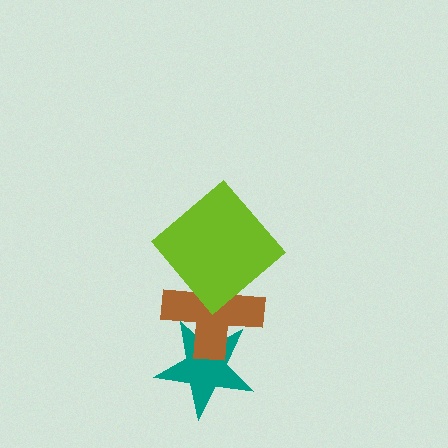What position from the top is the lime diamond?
The lime diamond is 1st from the top.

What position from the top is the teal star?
The teal star is 3rd from the top.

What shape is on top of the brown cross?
The lime diamond is on top of the brown cross.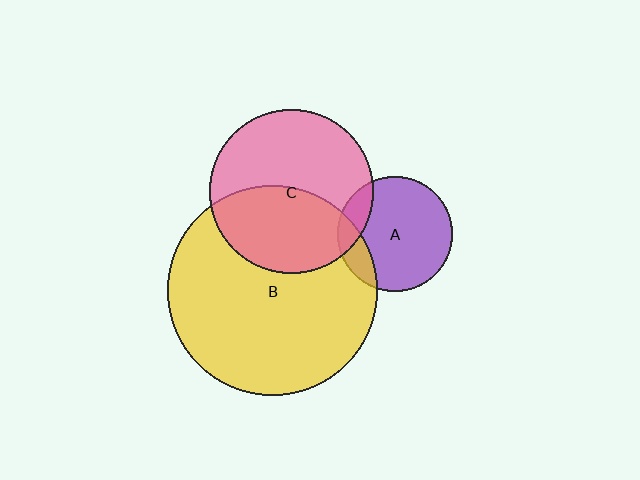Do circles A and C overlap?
Yes.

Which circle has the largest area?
Circle B (yellow).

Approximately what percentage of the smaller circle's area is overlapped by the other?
Approximately 15%.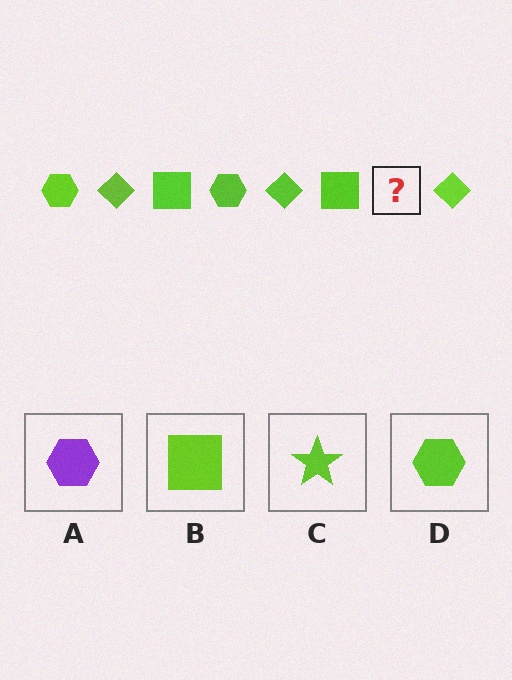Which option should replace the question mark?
Option D.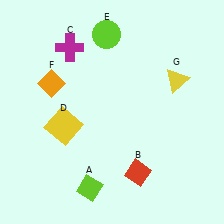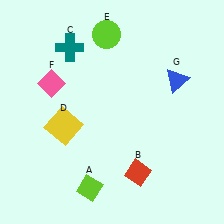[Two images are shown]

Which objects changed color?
C changed from magenta to teal. F changed from orange to pink. G changed from yellow to blue.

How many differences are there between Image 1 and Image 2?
There are 3 differences between the two images.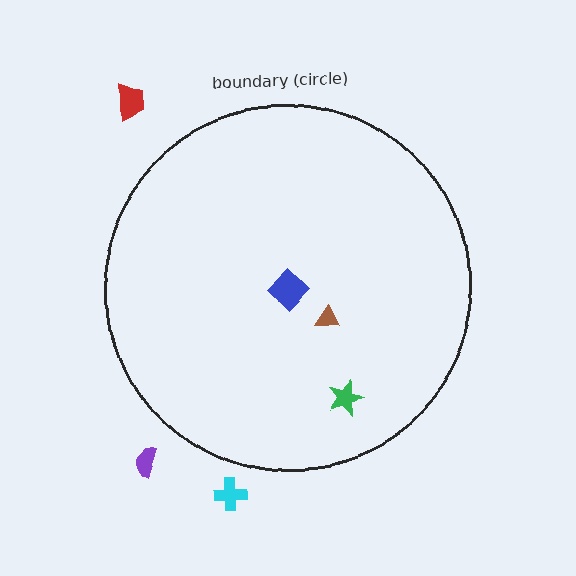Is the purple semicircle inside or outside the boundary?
Outside.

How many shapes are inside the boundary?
3 inside, 3 outside.